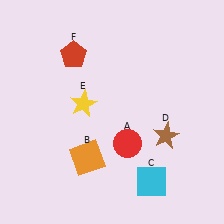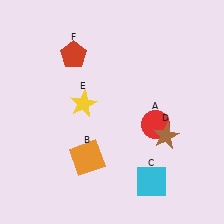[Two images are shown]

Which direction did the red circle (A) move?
The red circle (A) moved right.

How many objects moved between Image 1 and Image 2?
1 object moved between the two images.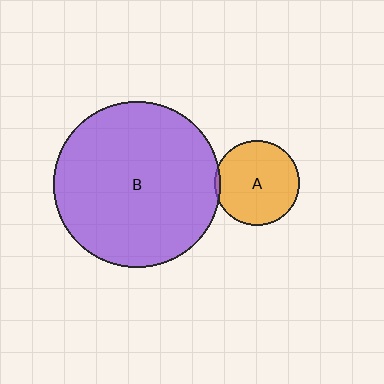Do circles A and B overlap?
Yes.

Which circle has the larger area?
Circle B (purple).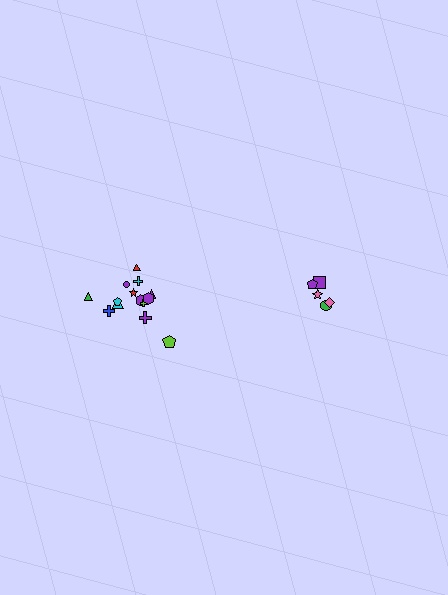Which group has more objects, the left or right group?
The left group.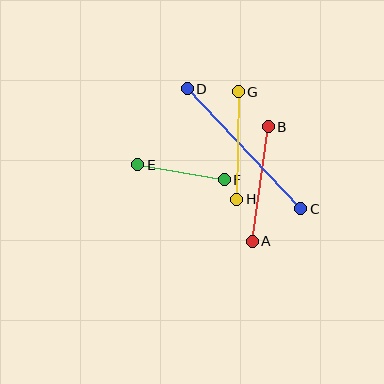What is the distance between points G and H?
The distance is approximately 108 pixels.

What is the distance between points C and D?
The distance is approximately 165 pixels.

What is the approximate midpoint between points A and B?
The midpoint is at approximately (260, 184) pixels.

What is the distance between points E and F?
The distance is approximately 87 pixels.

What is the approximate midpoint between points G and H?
The midpoint is at approximately (237, 145) pixels.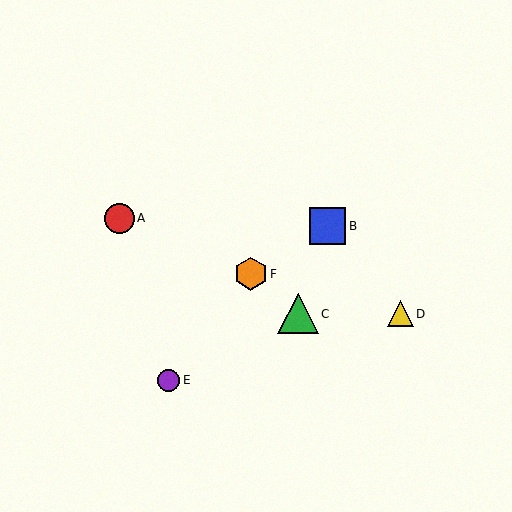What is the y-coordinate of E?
Object E is at y≈380.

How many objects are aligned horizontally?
2 objects (C, D) are aligned horizontally.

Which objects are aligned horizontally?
Objects C, D are aligned horizontally.